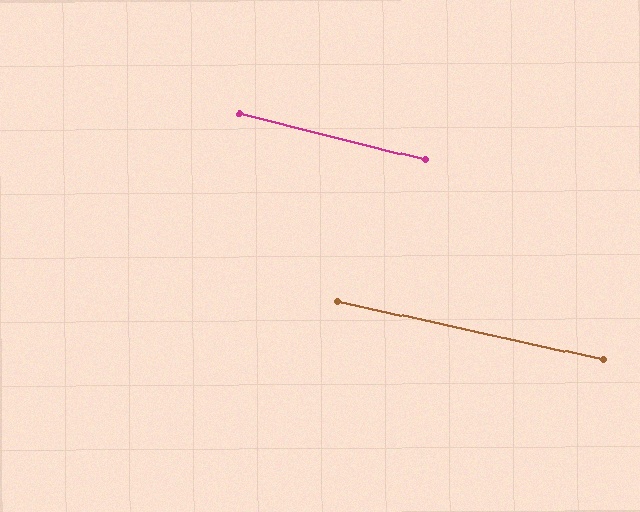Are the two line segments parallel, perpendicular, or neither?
Parallel — their directions differ by only 1.1°.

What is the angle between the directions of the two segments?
Approximately 1 degree.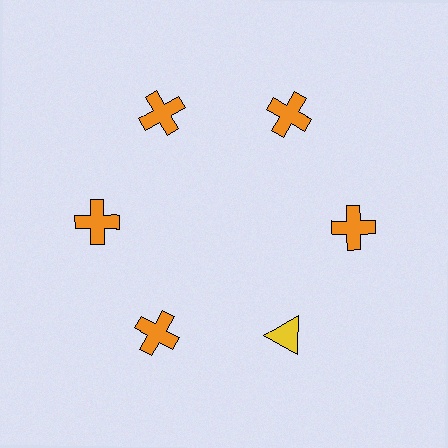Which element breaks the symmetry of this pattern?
The yellow triangle at roughly the 5 o'clock position breaks the symmetry. All other shapes are orange crosses.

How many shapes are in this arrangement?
There are 6 shapes arranged in a ring pattern.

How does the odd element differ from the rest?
It differs in both color (yellow instead of orange) and shape (triangle instead of cross).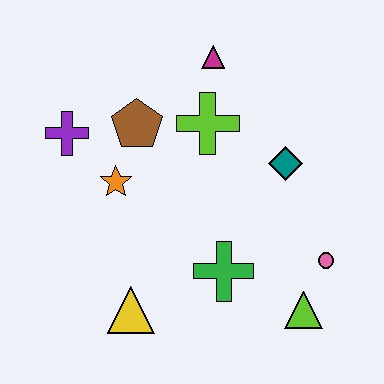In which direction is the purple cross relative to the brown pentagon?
The purple cross is to the left of the brown pentagon.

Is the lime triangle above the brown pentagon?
No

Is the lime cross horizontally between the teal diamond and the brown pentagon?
Yes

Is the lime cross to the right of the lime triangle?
No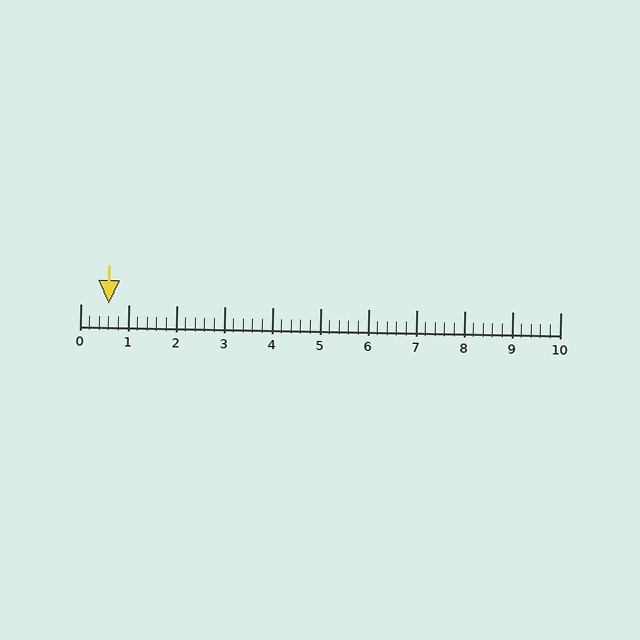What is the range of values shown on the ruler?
The ruler shows values from 0 to 10.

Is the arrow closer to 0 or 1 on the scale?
The arrow is closer to 1.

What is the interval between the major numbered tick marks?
The major tick marks are spaced 1 units apart.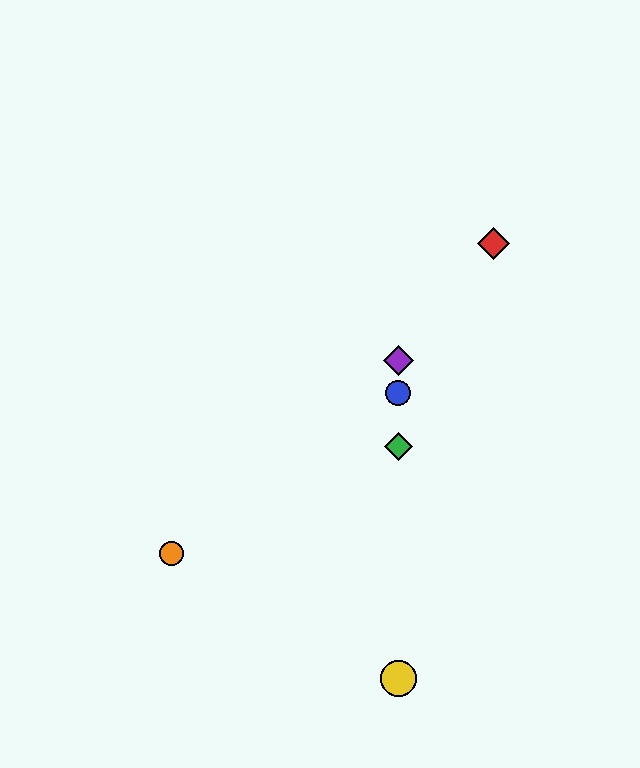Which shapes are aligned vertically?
The blue circle, the green diamond, the yellow circle, the purple diamond are aligned vertically.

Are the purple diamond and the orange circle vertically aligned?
No, the purple diamond is at x≈398 and the orange circle is at x≈172.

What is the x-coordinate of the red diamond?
The red diamond is at x≈493.